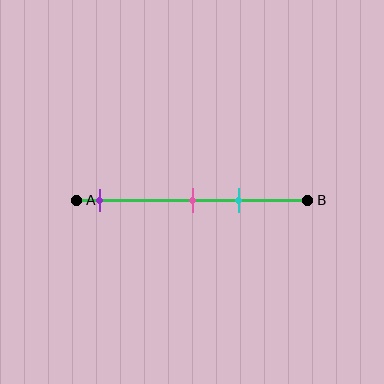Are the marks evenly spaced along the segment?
No, the marks are not evenly spaced.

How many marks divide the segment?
There are 3 marks dividing the segment.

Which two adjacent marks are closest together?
The pink and cyan marks are the closest adjacent pair.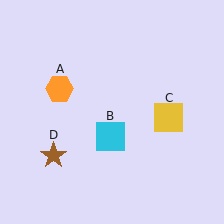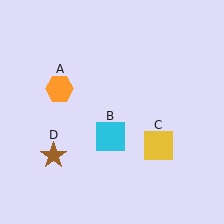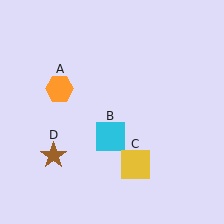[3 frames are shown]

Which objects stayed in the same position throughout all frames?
Orange hexagon (object A) and cyan square (object B) and brown star (object D) remained stationary.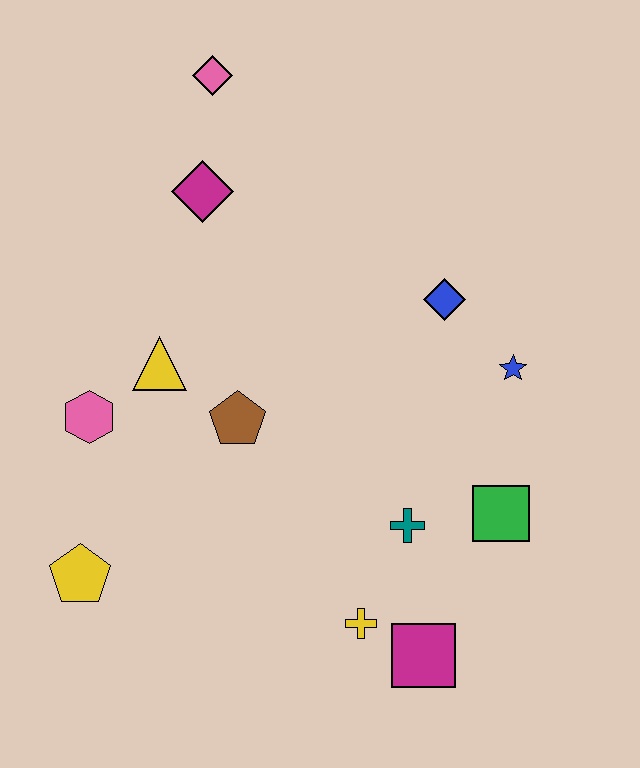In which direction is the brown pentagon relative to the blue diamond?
The brown pentagon is to the left of the blue diamond.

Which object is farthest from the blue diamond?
The yellow pentagon is farthest from the blue diamond.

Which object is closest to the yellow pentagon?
The pink hexagon is closest to the yellow pentagon.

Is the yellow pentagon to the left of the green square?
Yes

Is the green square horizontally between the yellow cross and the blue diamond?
No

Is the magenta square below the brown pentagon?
Yes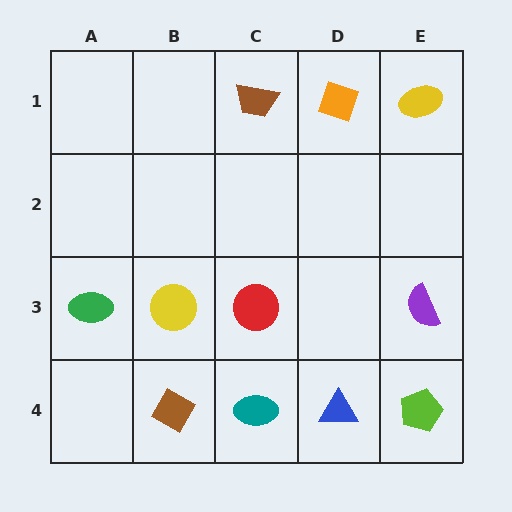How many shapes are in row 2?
0 shapes.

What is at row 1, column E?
A yellow ellipse.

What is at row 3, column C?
A red circle.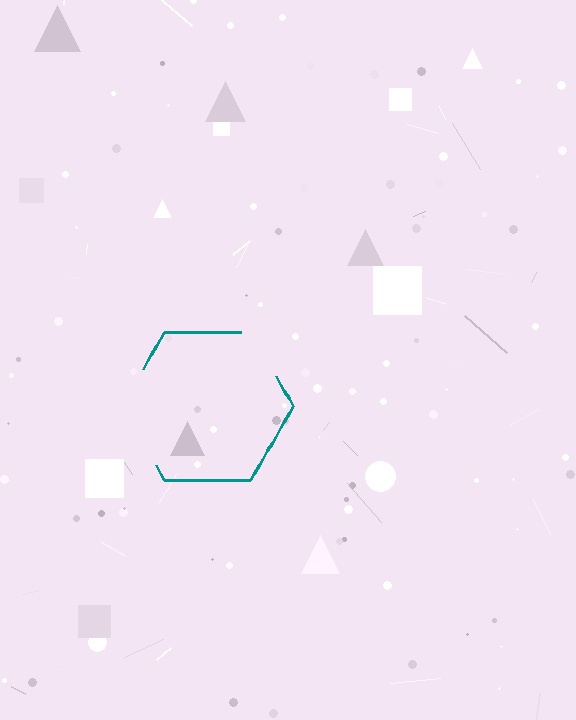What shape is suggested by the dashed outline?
The dashed outline suggests a hexagon.